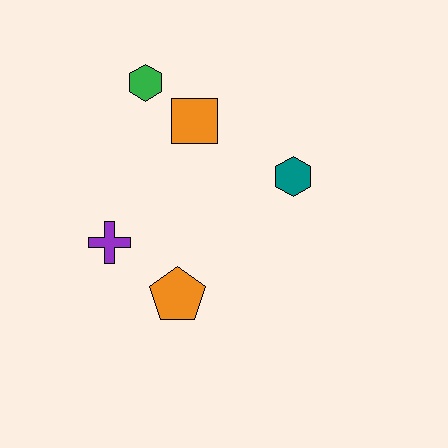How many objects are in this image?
There are 5 objects.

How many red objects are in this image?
There are no red objects.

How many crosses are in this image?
There is 1 cross.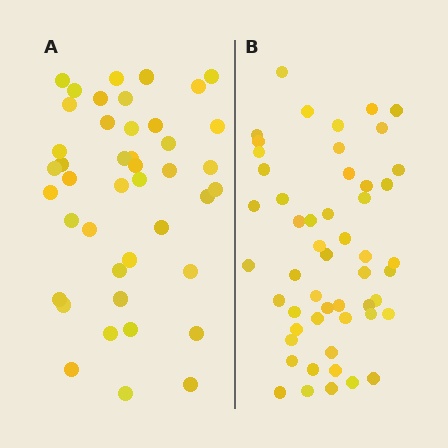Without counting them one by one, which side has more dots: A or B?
Region B (the right region) has more dots.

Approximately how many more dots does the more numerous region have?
Region B has roughly 8 or so more dots than region A.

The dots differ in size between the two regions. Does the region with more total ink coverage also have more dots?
No. Region A has more total ink coverage because its dots are larger, but region B actually contains more individual dots. Total area can be misleading — the number of items is what matters here.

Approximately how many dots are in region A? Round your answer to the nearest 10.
About 40 dots. (The exact count is 43, which rounds to 40.)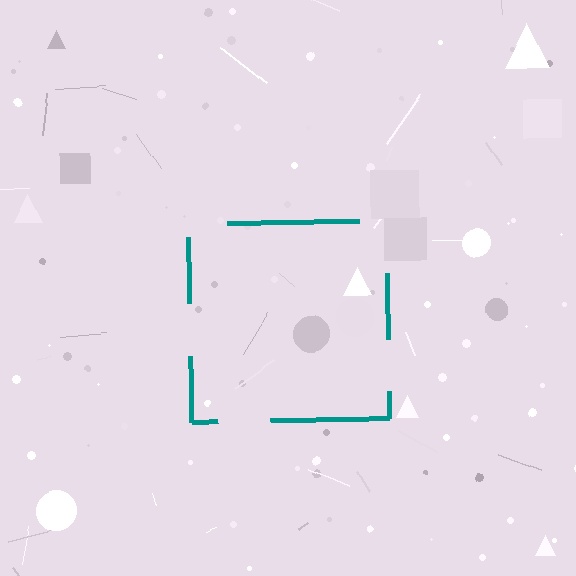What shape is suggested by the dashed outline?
The dashed outline suggests a square.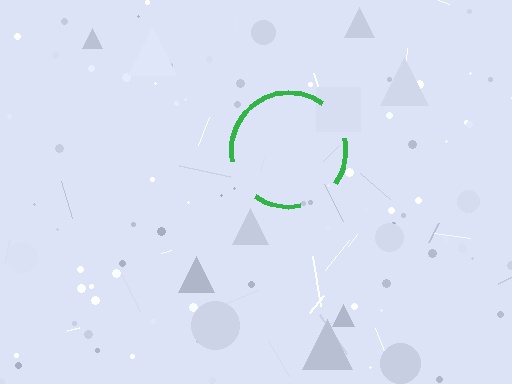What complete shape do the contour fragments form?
The contour fragments form a circle.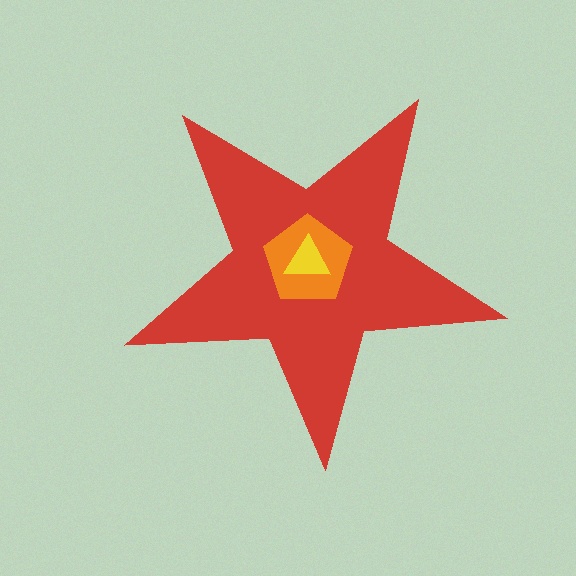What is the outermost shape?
The red star.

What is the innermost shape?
The yellow triangle.